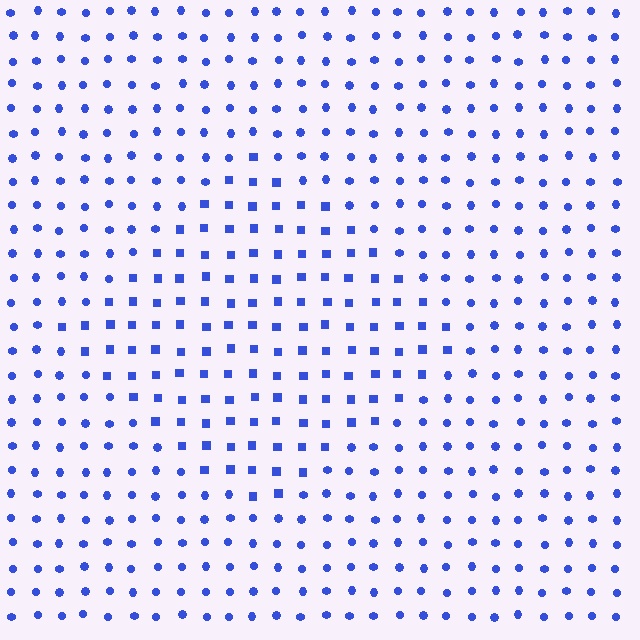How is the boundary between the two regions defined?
The boundary is defined by a change in element shape: squares inside vs. circles outside. All elements share the same color and spacing.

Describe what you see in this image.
The image is filled with small blue elements arranged in a uniform grid. A diamond-shaped region contains squares, while the surrounding area contains circles. The boundary is defined purely by the change in element shape.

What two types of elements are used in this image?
The image uses squares inside the diamond region and circles outside it.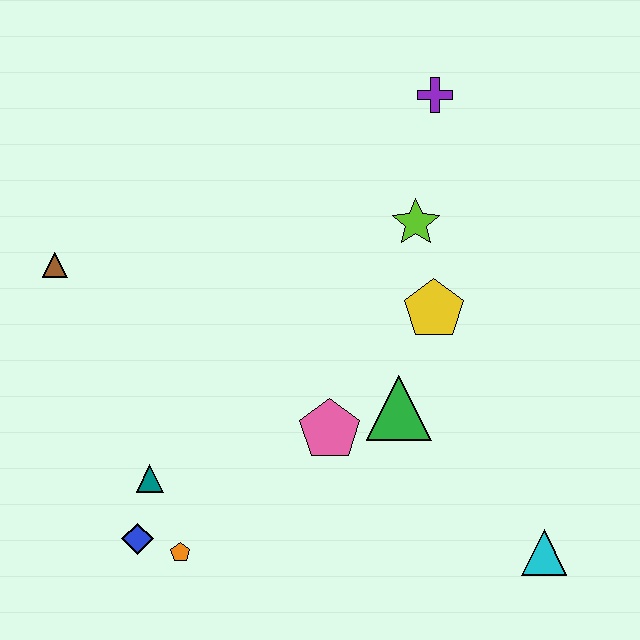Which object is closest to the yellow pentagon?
The lime star is closest to the yellow pentagon.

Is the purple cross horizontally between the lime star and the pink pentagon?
No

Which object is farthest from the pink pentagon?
The purple cross is farthest from the pink pentagon.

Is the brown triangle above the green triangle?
Yes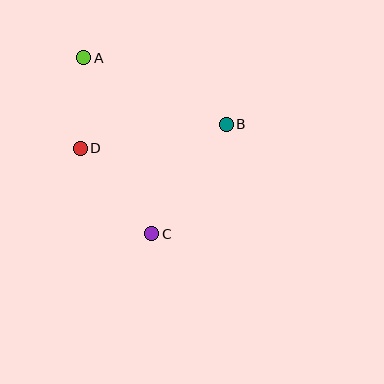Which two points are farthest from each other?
Points A and C are farthest from each other.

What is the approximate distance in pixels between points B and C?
The distance between B and C is approximately 133 pixels.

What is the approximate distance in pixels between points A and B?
The distance between A and B is approximately 158 pixels.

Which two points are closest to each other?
Points A and D are closest to each other.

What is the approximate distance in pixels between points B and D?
The distance between B and D is approximately 148 pixels.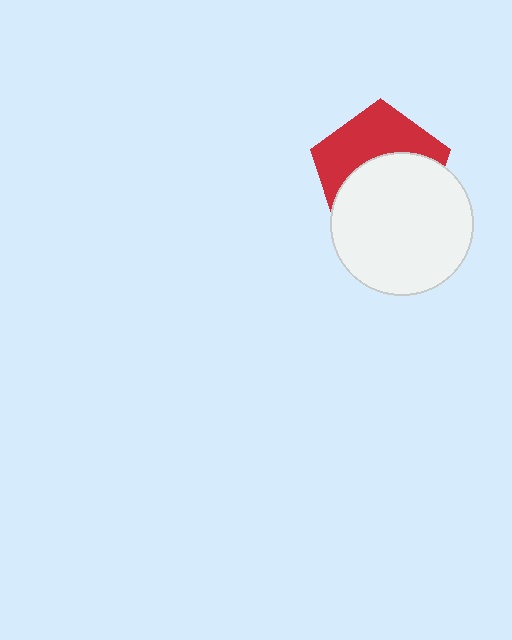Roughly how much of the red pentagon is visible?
About half of it is visible (roughly 45%).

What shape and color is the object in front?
The object in front is a white circle.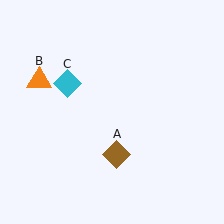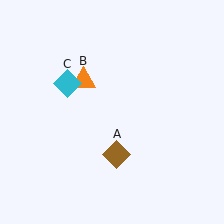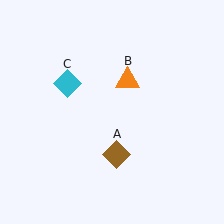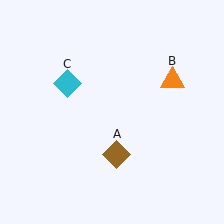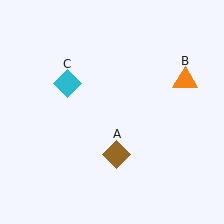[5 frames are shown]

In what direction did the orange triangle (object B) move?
The orange triangle (object B) moved right.